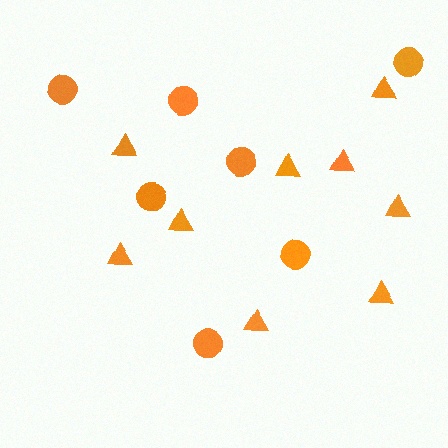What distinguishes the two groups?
There are 2 groups: one group of triangles (9) and one group of circles (7).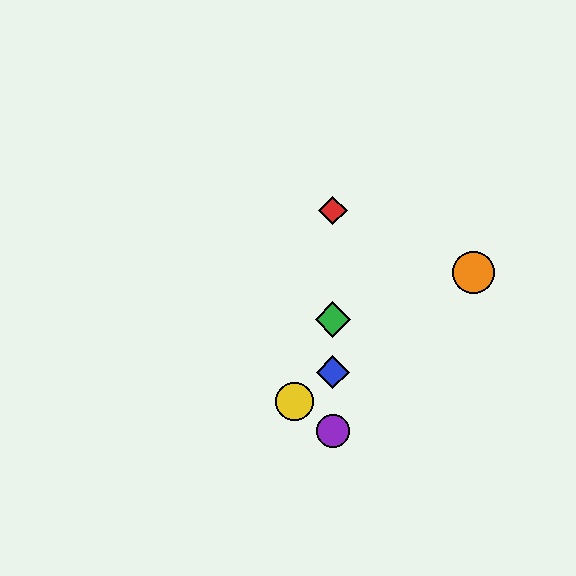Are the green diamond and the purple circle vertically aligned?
Yes, both are at x≈333.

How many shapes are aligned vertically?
4 shapes (the red diamond, the blue diamond, the green diamond, the purple circle) are aligned vertically.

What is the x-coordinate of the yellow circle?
The yellow circle is at x≈295.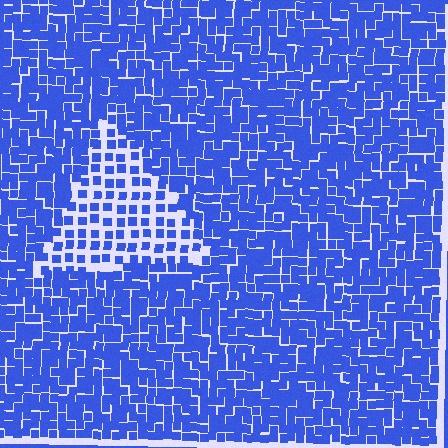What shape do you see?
I see a triangle.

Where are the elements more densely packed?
The elements are more densely packed outside the triangle boundary.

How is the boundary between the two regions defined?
The boundary is defined by a change in element density (approximately 2.1x ratio). All elements are the same color, size, and shape.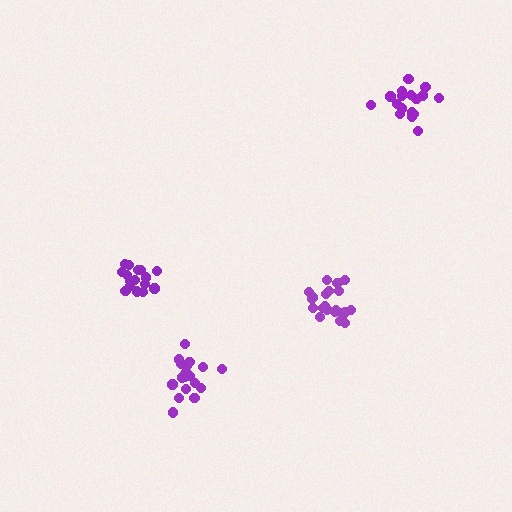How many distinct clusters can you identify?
There are 4 distinct clusters.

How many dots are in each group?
Group 1: 18 dots, Group 2: 21 dots, Group 3: 16 dots, Group 4: 17 dots (72 total).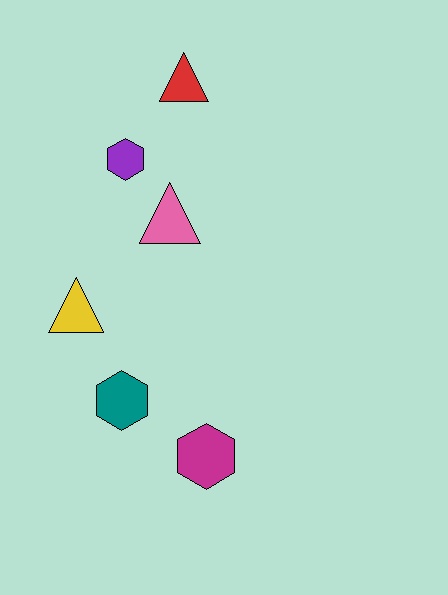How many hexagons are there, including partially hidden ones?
There are 3 hexagons.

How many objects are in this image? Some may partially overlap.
There are 6 objects.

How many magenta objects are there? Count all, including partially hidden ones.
There is 1 magenta object.